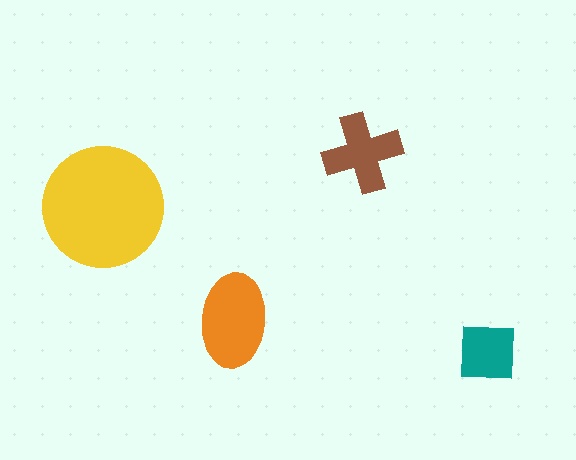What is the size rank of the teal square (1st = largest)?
4th.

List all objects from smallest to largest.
The teal square, the brown cross, the orange ellipse, the yellow circle.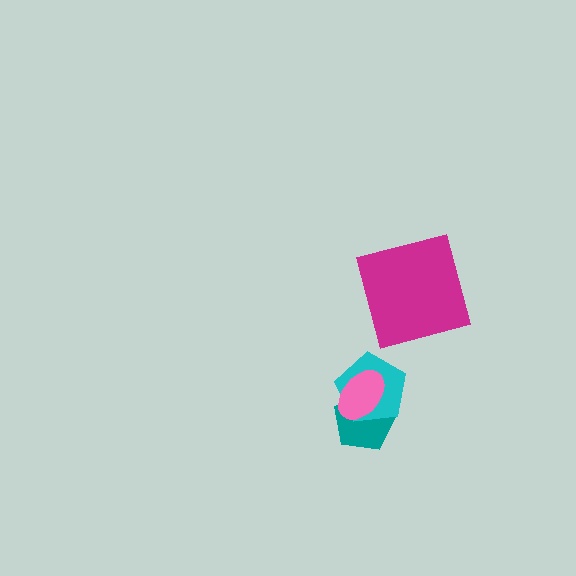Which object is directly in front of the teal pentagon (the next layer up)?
The cyan pentagon is directly in front of the teal pentagon.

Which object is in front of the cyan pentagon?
The pink ellipse is in front of the cyan pentagon.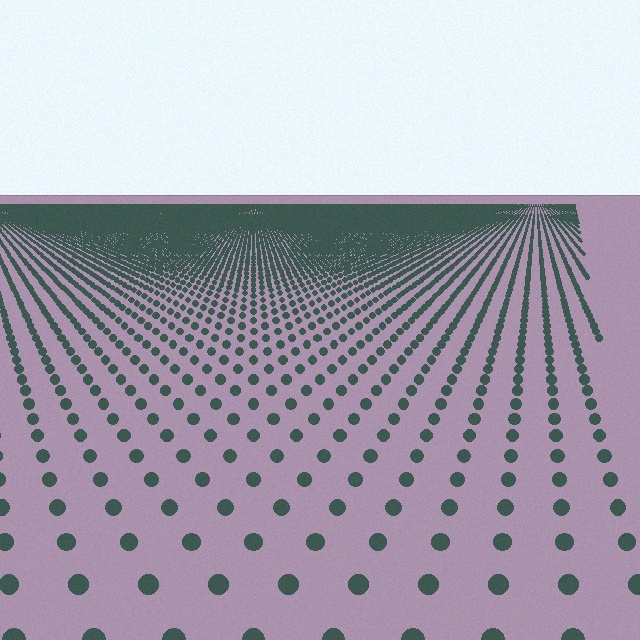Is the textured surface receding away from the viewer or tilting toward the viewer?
The surface is receding away from the viewer. Texture elements get smaller and denser toward the top.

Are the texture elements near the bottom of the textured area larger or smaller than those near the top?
Larger. Near the bottom, elements are closer to the viewer and appear at a bigger on-screen size.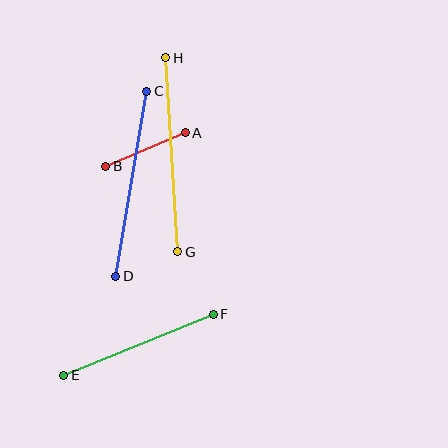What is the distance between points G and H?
The distance is approximately 195 pixels.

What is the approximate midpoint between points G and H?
The midpoint is at approximately (172, 155) pixels.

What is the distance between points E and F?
The distance is approximately 161 pixels.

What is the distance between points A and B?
The distance is approximately 86 pixels.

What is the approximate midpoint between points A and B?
The midpoint is at approximately (145, 150) pixels.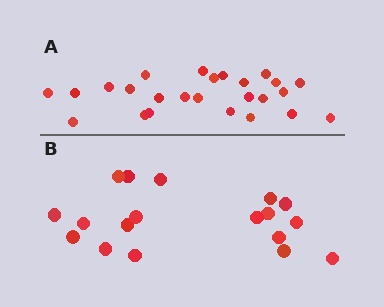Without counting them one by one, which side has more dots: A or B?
Region A (the top region) has more dots.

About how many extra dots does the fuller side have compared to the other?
Region A has roughly 8 or so more dots than region B.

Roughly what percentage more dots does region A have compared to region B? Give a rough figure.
About 40% more.